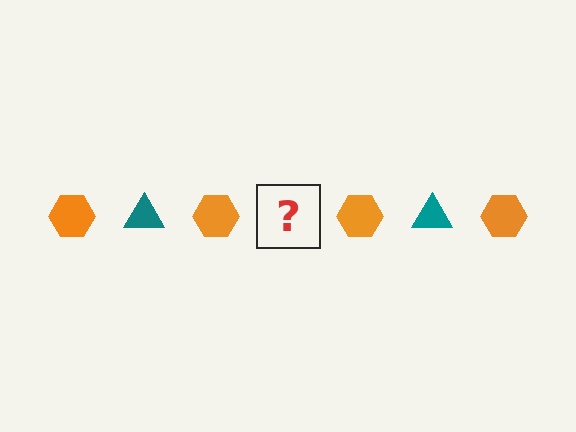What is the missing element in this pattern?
The missing element is a teal triangle.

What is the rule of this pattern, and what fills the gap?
The rule is that the pattern alternates between orange hexagon and teal triangle. The gap should be filled with a teal triangle.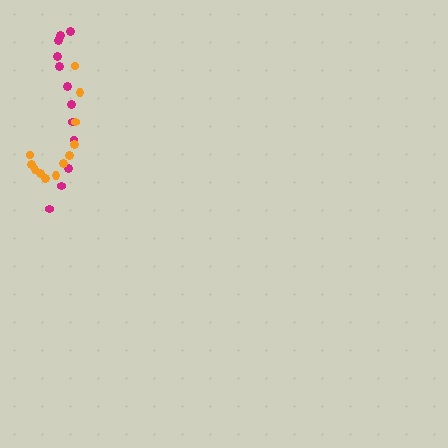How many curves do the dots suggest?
There are 2 distinct paths.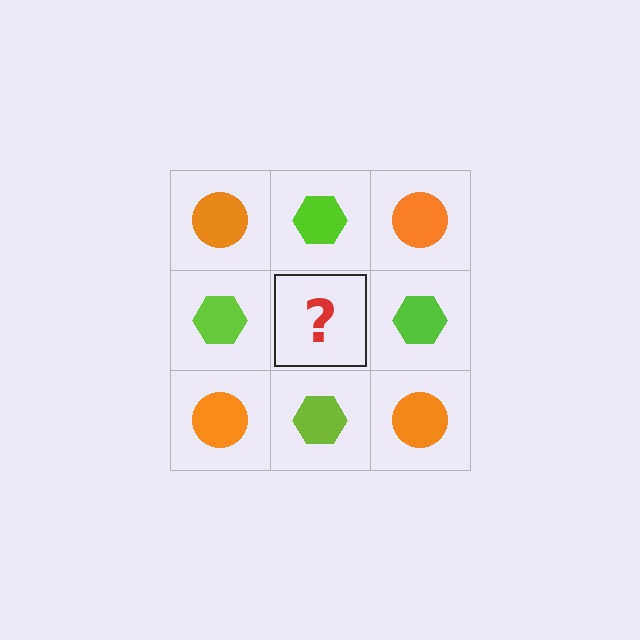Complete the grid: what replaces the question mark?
The question mark should be replaced with an orange circle.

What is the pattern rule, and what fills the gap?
The rule is that it alternates orange circle and lime hexagon in a checkerboard pattern. The gap should be filled with an orange circle.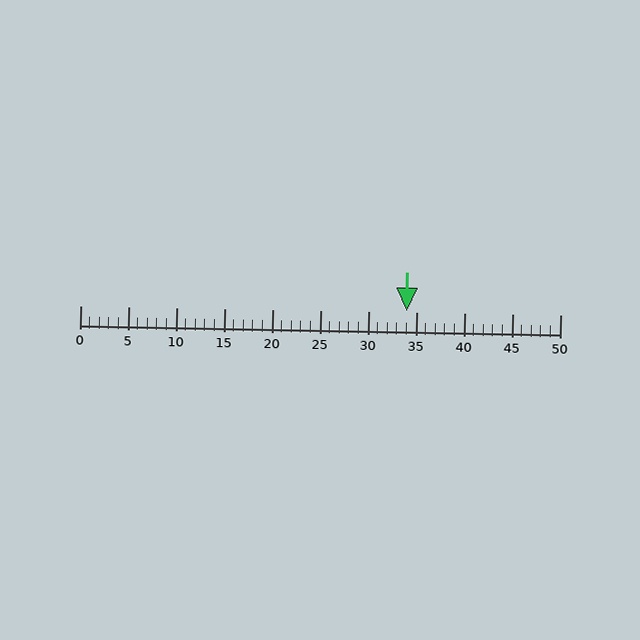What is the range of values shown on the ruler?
The ruler shows values from 0 to 50.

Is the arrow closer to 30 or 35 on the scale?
The arrow is closer to 35.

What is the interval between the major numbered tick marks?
The major tick marks are spaced 5 units apart.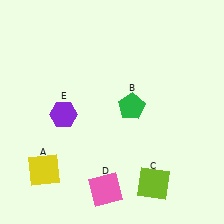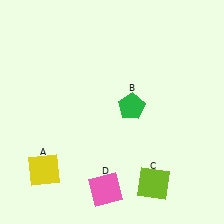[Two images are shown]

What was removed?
The purple hexagon (E) was removed in Image 2.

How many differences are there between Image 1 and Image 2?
There is 1 difference between the two images.